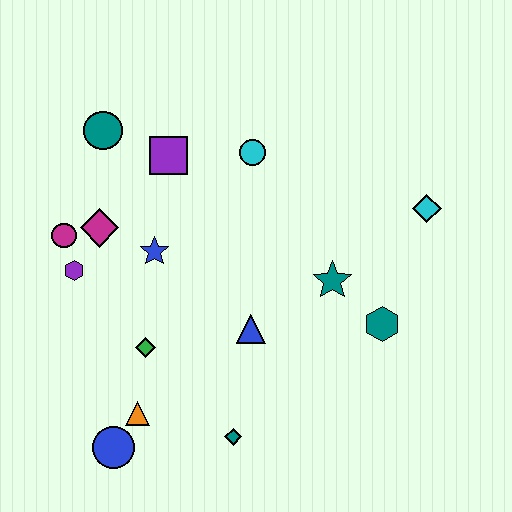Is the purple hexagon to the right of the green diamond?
No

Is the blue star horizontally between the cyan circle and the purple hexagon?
Yes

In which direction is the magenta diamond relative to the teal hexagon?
The magenta diamond is to the left of the teal hexagon.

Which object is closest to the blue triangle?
The teal star is closest to the blue triangle.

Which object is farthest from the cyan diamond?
The blue circle is farthest from the cyan diamond.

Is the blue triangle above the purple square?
No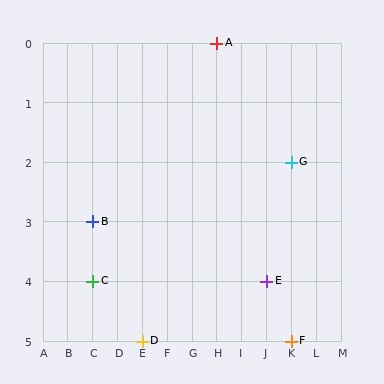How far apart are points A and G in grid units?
Points A and G are 3 columns and 2 rows apart (about 3.6 grid units diagonally).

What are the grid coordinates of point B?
Point B is at grid coordinates (C, 3).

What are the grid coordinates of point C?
Point C is at grid coordinates (C, 4).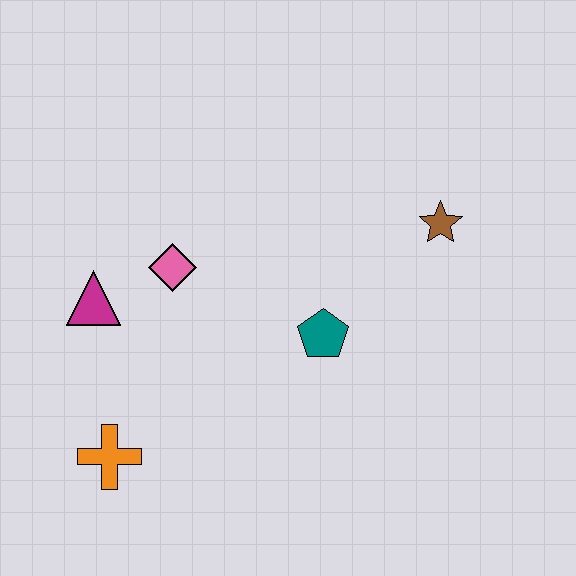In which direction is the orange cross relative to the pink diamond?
The orange cross is below the pink diamond.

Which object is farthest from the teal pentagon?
The orange cross is farthest from the teal pentagon.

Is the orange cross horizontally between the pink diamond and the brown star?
No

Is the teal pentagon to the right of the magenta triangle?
Yes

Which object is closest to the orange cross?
The magenta triangle is closest to the orange cross.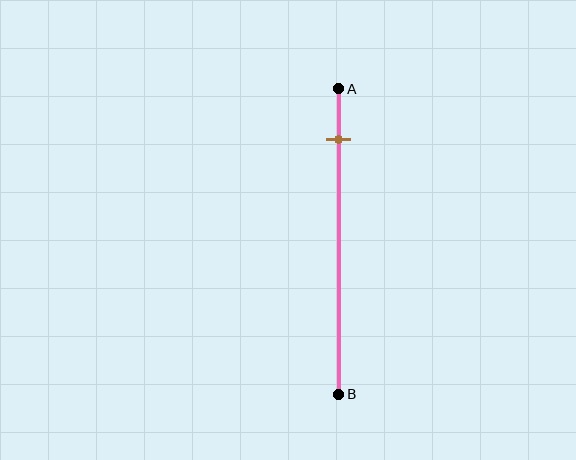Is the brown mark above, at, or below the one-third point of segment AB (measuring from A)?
The brown mark is above the one-third point of segment AB.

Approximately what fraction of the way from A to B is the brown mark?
The brown mark is approximately 15% of the way from A to B.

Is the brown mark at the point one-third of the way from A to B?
No, the mark is at about 15% from A, not at the 33% one-third point.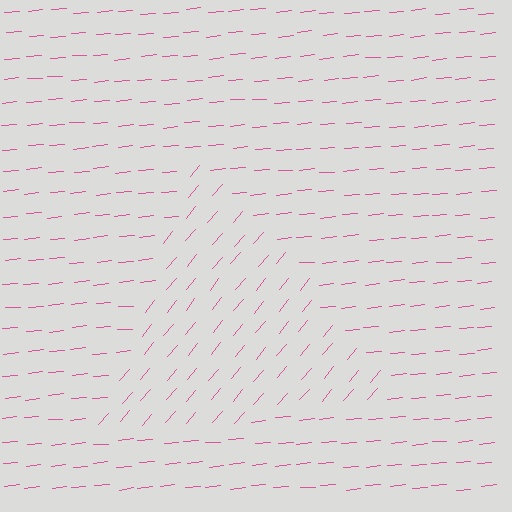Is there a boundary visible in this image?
Yes, there is a texture boundary formed by a change in line orientation.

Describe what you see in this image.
The image is filled with small pink line segments. A triangle region in the image has lines oriented differently from the surrounding lines, creating a visible texture boundary.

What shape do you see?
I see a triangle.